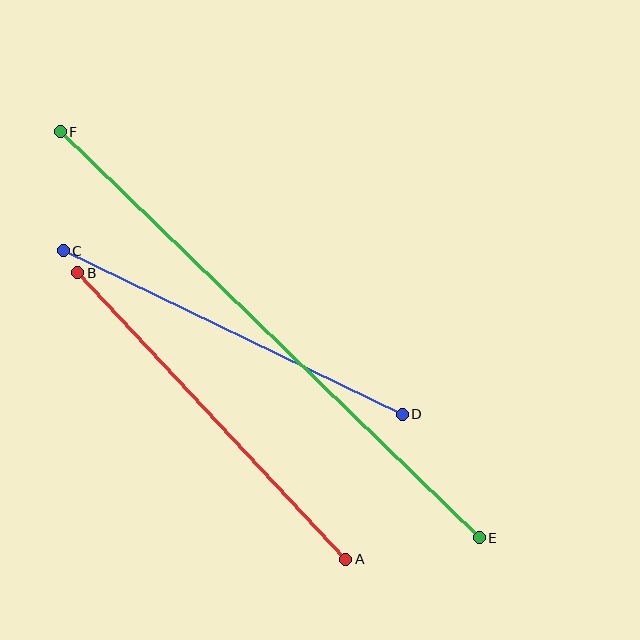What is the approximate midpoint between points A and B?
The midpoint is at approximately (212, 416) pixels.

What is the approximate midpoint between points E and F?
The midpoint is at approximately (270, 335) pixels.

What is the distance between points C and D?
The distance is approximately 376 pixels.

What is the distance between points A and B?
The distance is approximately 393 pixels.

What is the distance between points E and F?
The distance is approximately 583 pixels.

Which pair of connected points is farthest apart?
Points E and F are farthest apart.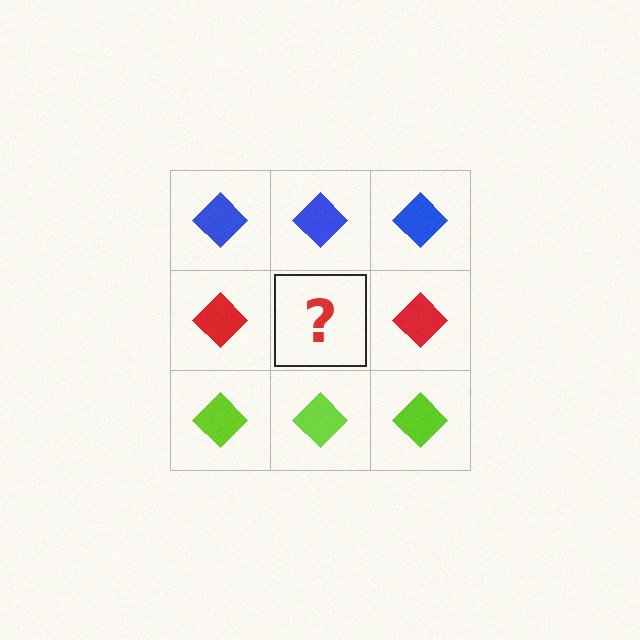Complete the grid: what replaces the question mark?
The question mark should be replaced with a red diamond.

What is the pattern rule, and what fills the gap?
The rule is that each row has a consistent color. The gap should be filled with a red diamond.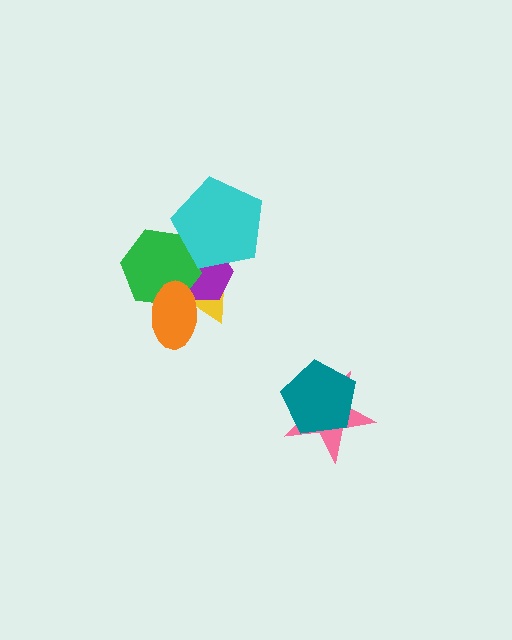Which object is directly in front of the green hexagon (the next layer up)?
The cyan pentagon is directly in front of the green hexagon.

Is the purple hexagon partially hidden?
Yes, it is partially covered by another shape.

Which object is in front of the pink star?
The teal pentagon is in front of the pink star.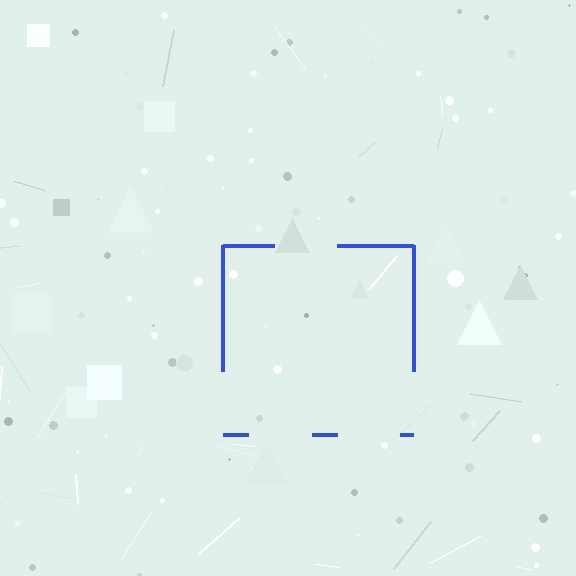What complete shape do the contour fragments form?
The contour fragments form a square.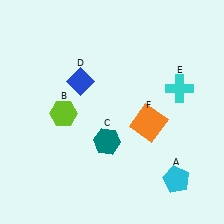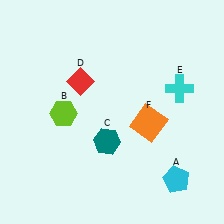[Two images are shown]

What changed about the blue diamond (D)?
In Image 1, D is blue. In Image 2, it changed to red.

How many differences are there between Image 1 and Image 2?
There is 1 difference between the two images.